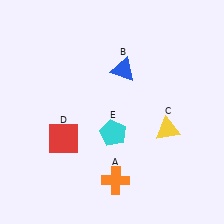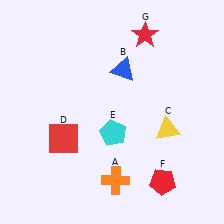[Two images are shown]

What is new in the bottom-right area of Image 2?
A red pentagon (F) was added in the bottom-right area of Image 2.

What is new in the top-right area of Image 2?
A red star (G) was added in the top-right area of Image 2.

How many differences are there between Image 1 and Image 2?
There are 2 differences between the two images.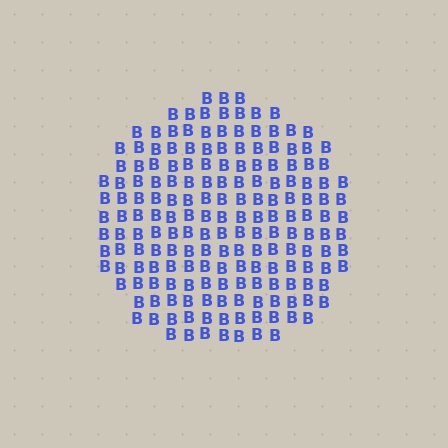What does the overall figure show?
The overall figure shows a circle.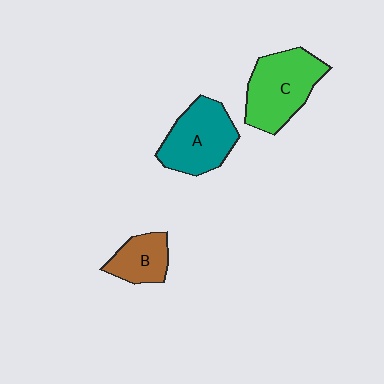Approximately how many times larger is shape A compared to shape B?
Approximately 1.7 times.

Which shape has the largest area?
Shape C (green).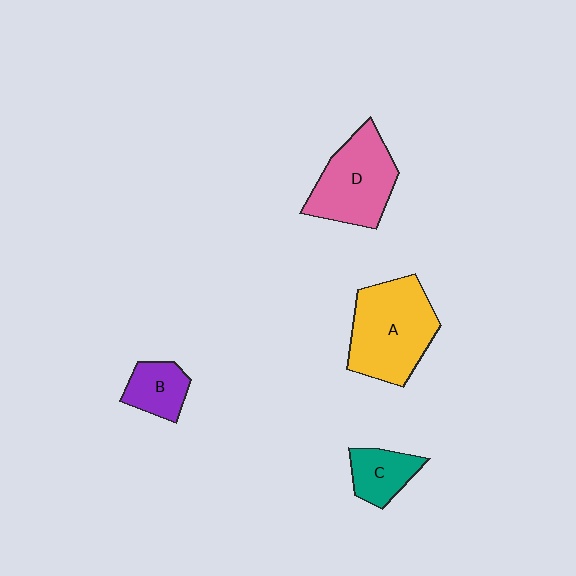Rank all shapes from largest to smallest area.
From largest to smallest: A (yellow), D (pink), C (teal), B (purple).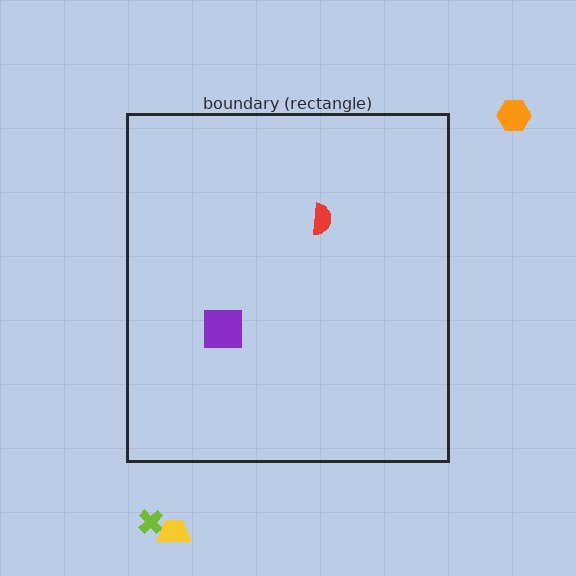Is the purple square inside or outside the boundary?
Inside.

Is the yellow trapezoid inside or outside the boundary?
Outside.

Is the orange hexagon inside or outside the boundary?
Outside.